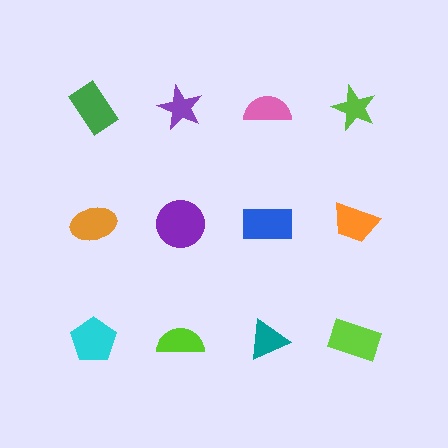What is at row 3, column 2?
A lime semicircle.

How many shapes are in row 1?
4 shapes.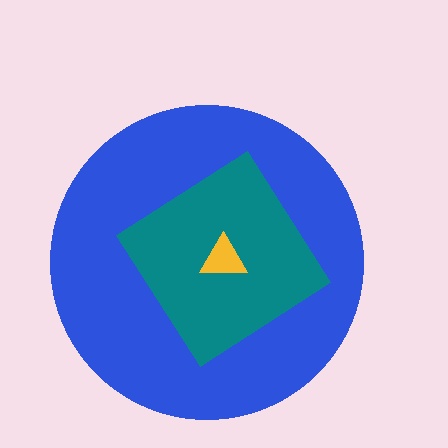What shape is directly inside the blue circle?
The teal diamond.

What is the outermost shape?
The blue circle.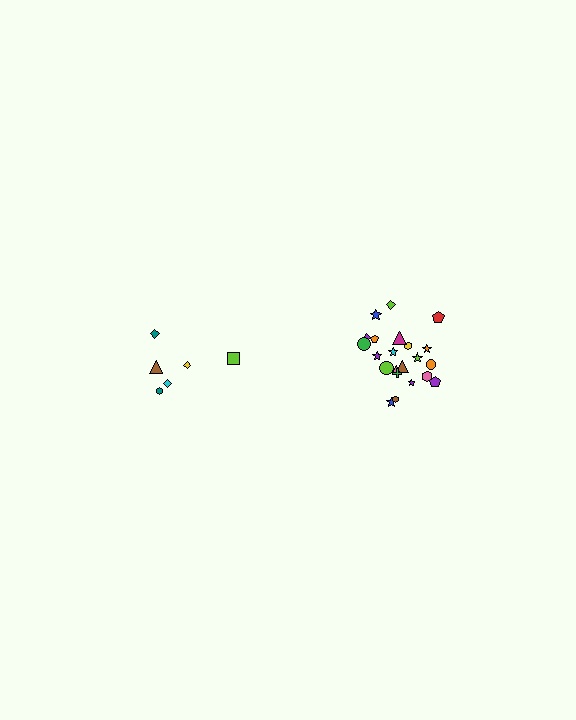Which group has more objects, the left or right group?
The right group.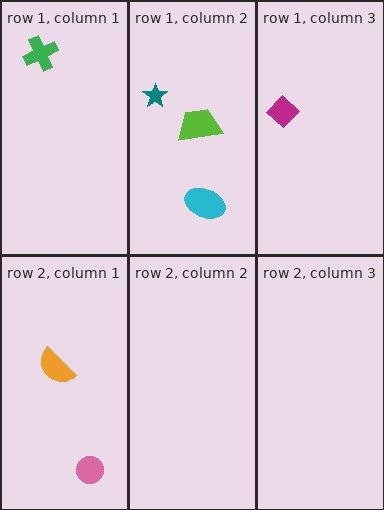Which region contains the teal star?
The row 1, column 2 region.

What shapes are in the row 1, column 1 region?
The green cross.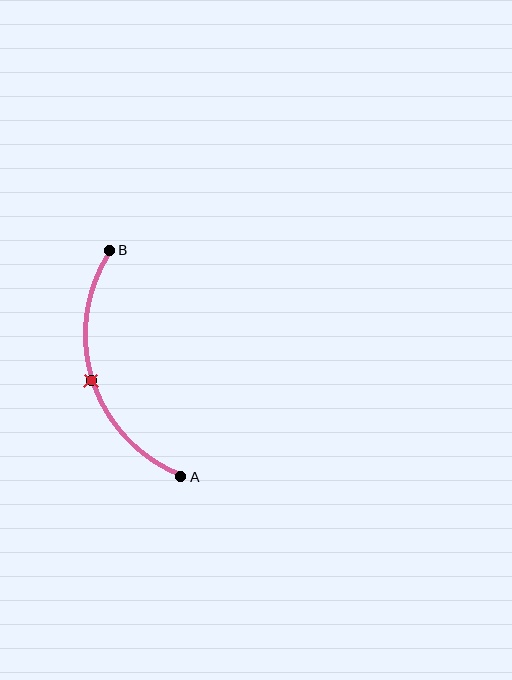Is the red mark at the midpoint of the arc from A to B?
Yes. The red mark lies on the arc at equal arc-length from both A and B — it is the arc midpoint.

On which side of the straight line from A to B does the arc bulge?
The arc bulges to the left of the straight line connecting A and B.